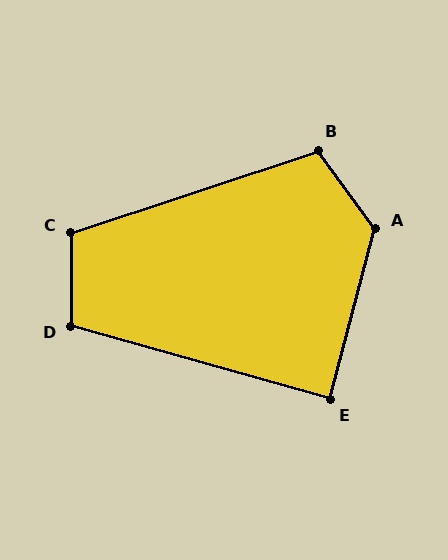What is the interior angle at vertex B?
Approximately 108 degrees (obtuse).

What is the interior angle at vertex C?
Approximately 109 degrees (obtuse).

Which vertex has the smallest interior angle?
E, at approximately 89 degrees.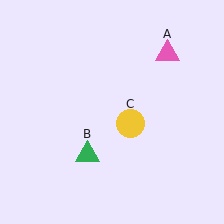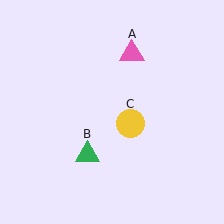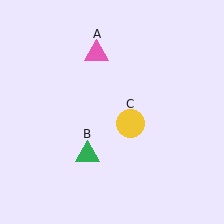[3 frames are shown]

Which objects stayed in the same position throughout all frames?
Green triangle (object B) and yellow circle (object C) remained stationary.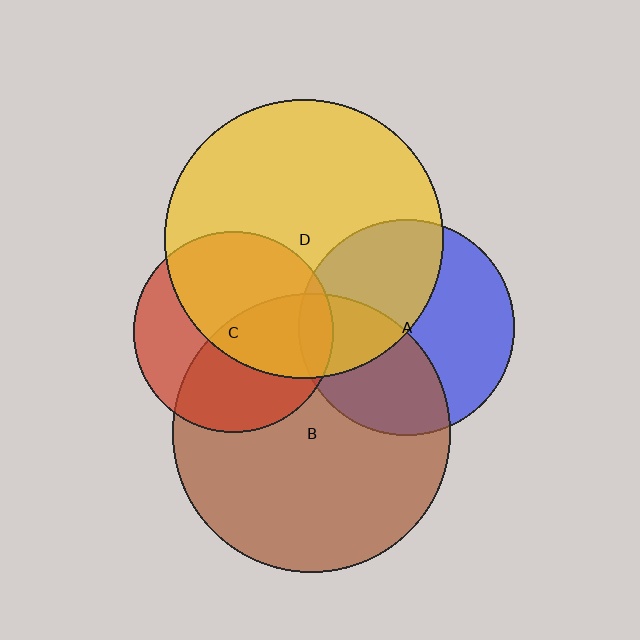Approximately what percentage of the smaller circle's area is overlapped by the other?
Approximately 55%.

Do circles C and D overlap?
Yes.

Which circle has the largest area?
Circle D (yellow).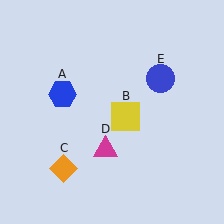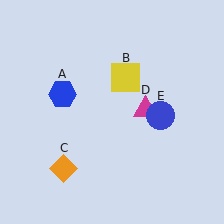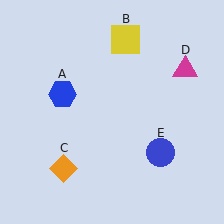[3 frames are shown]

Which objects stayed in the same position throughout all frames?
Blue hexagon (object A) and orange diamond (object C) remained stationary.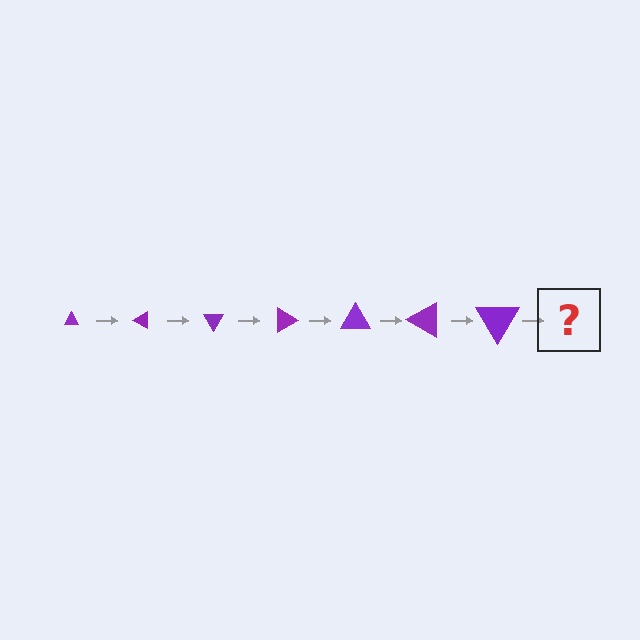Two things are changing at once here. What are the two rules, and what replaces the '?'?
The two rules are that the triangle grows larger each step and it rotates 30 degrees each step. The '?' should be a triangle, larger than the previous one and rotated 210 degrees from the start.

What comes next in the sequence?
The next element should be a triangle, larger than the previous one and rotated 210 degrees from the start.